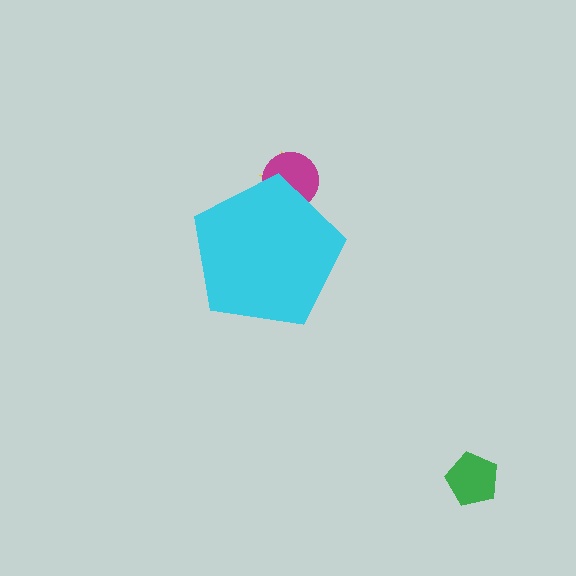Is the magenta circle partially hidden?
Yes, the magenta circle is partially hidden behind the cyan pentagon.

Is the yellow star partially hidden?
Yes, the yellow star is partially hidden behind the cyan pentagon.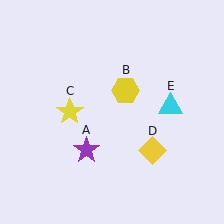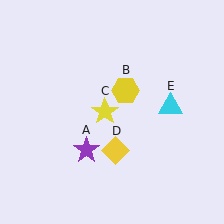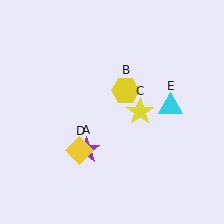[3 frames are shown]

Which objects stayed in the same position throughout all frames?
Purple star (object A) and yellow hexagon (object B) and cyan triangle (object E) remained stationary.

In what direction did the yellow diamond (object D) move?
The yellow diamond (object D) moved left.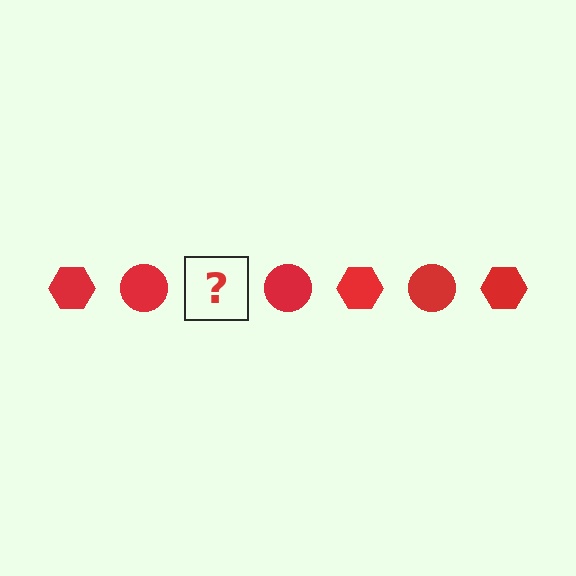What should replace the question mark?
The question mark should be replaced with a red hexagon.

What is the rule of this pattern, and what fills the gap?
The rule is that the pattern cycles through hexagon, circle shapes in red. The gap should be filled with a red hexagon.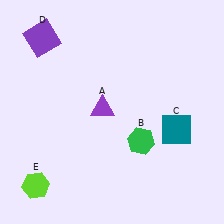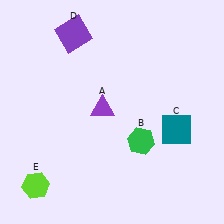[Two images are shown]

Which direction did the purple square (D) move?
The purple square (D) moved right.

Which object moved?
The purple square (D) moved right.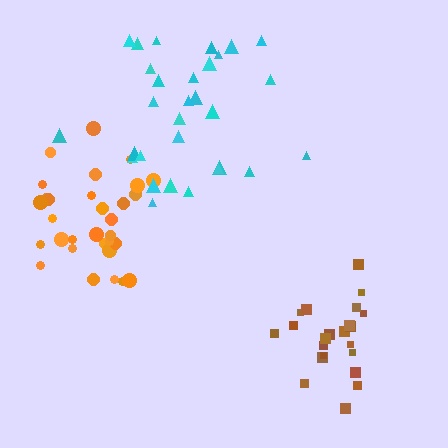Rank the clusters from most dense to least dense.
brown, orange, cyan.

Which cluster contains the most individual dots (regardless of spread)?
Orange (32).